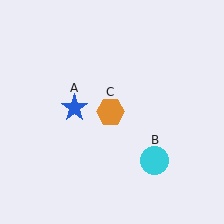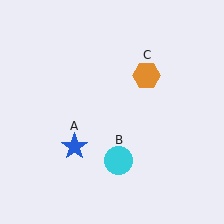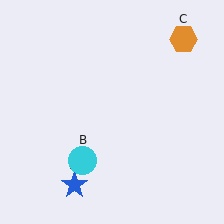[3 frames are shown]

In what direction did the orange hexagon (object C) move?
The orange hexagon (object C) moved up and to the right.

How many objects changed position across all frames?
3 objects changed position: blue star (object A), cyan circle (object B), orange hexagon (object C).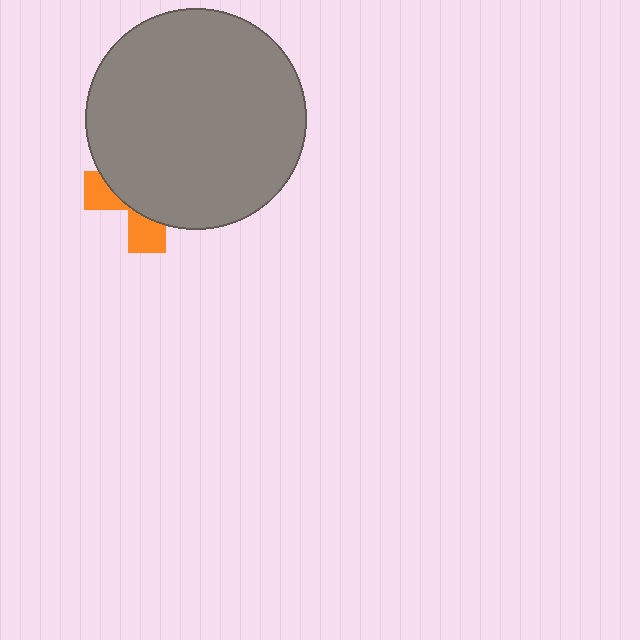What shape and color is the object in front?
The object in front is a gray circle.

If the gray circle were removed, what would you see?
You would see the complete orange cross.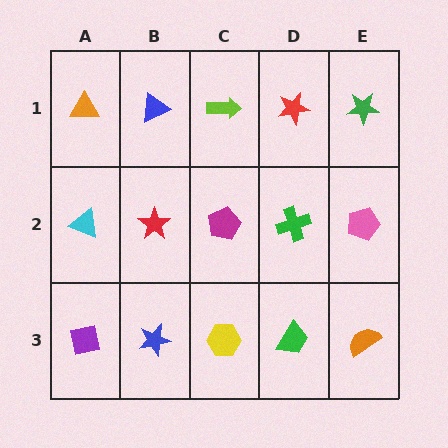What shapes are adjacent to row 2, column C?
A lime arrow (row 1, column C), a yellow hexagon (row 3, column C), a red star (row 2, column B), a green cross (row 2, column D).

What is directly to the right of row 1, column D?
A green star.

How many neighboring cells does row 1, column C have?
3.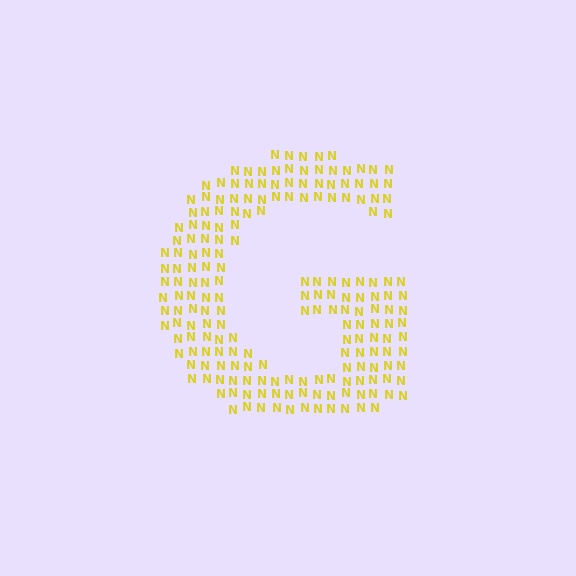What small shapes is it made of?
It is made of small letter N's.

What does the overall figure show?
The overall figure shows the letter G.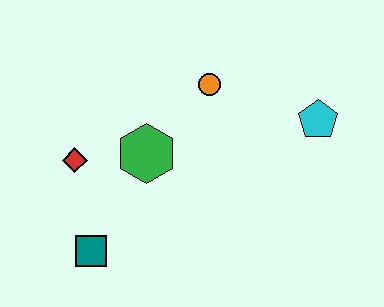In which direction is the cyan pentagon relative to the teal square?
The cyan pentagon is to the right of the teal square.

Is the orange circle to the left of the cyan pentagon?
Yes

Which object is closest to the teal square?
The red diamond is closest to the teal square.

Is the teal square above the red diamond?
No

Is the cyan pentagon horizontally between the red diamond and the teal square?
No